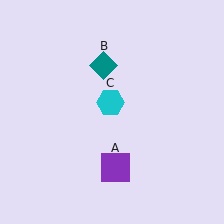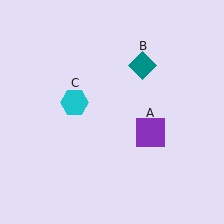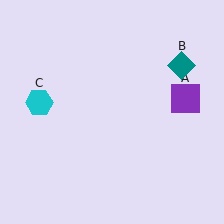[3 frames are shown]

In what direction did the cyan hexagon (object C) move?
The cyan hexagon (object C) moved left.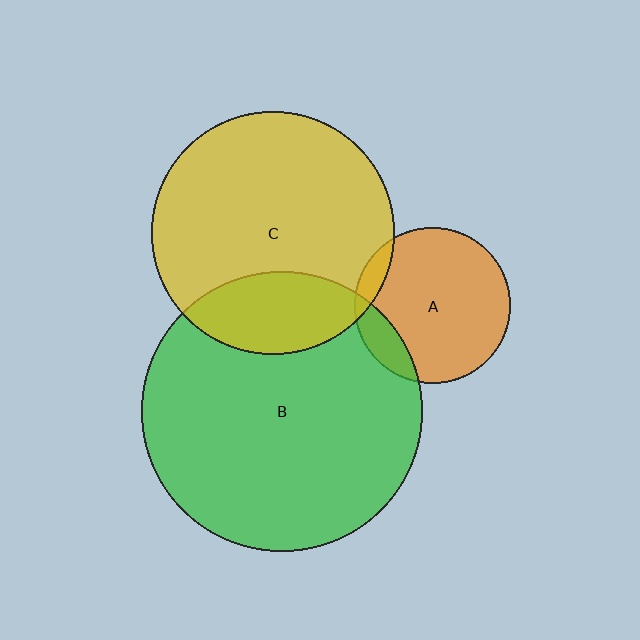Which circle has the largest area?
Circle B (green).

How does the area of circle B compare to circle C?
Approximately 1.3 times.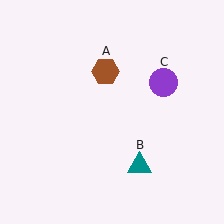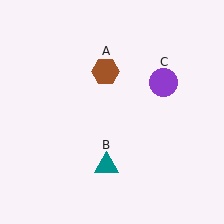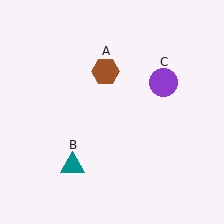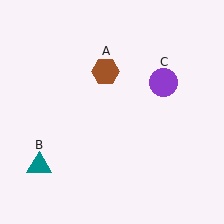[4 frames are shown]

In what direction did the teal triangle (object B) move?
The teal triangle (object B) moved left.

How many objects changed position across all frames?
1 object changed position: teal triangle (object B).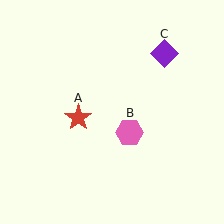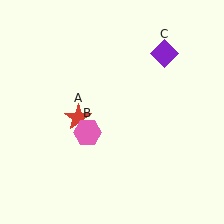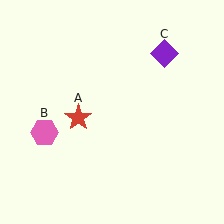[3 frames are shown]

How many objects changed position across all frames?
1 object changed position: pink hexagon (object B).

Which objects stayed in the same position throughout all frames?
Red star (object A) and purple diamond (object C) remained stationary.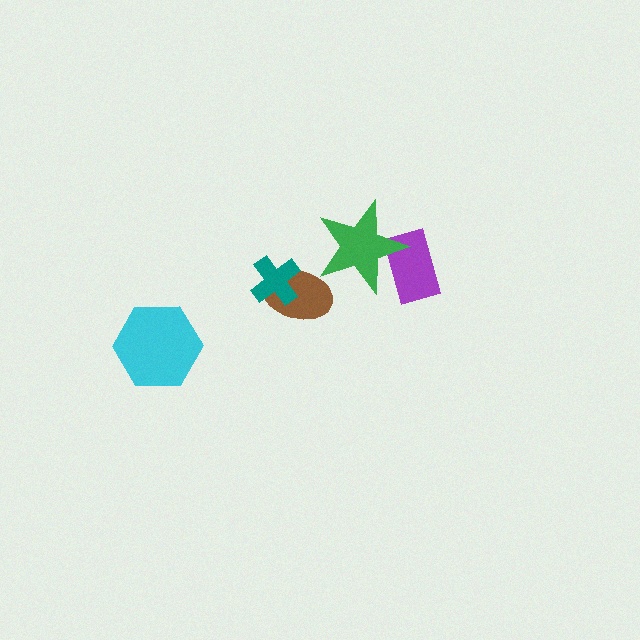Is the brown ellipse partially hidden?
Yes, it is partially covered by another shape.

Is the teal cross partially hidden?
No, no other shape covers it.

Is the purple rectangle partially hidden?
Yes, it is partially covered by another shape.